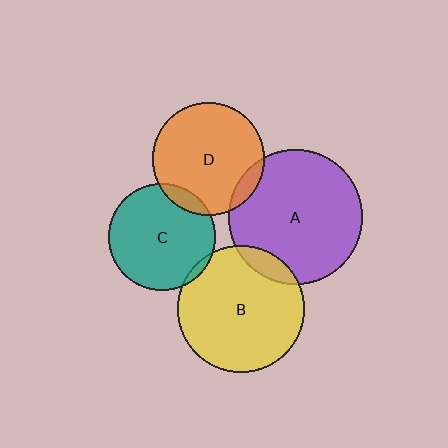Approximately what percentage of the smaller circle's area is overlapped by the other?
Approximately 5%.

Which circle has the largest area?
Circle A (purple).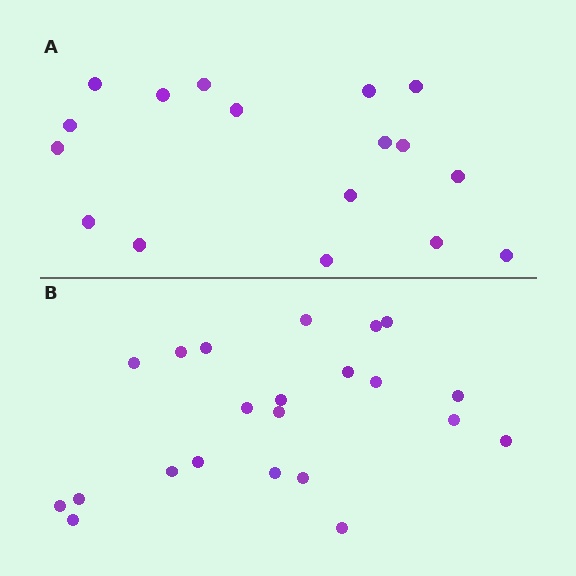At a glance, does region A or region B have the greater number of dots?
Region B (the bottom region) has more dots.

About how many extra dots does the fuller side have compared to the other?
Region B has about 5 more dots than region A.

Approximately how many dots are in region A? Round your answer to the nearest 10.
About 20 dots. (The exact count is 17, which rounds to 20.)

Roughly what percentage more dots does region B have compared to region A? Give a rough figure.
About 30% more.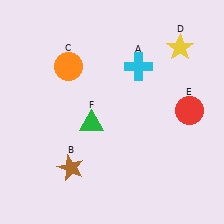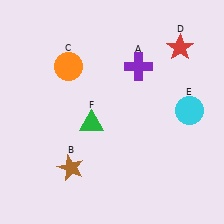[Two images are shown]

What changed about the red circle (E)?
In Image 1, E is red. In Image 2, it changed to cyan.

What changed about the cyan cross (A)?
In Image 1, A is cyan. In Image 2, it changed to purple.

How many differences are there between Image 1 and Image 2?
There are 3 differences between the two images.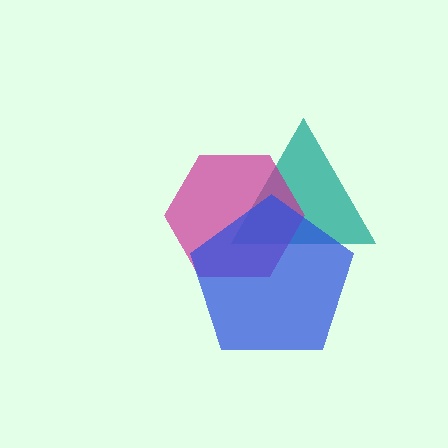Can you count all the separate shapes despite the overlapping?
Yes, there are 3 separate shapes.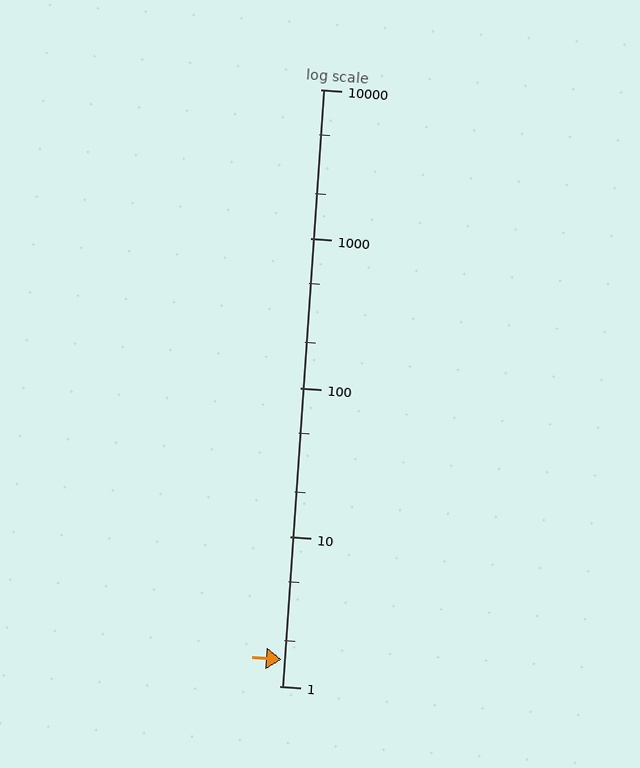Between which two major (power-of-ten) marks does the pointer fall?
The pointer is between 1 and 10.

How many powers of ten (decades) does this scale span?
The scale spans 4 decades, from 1 to 10000.